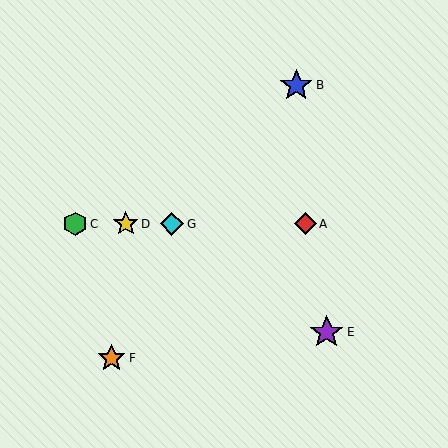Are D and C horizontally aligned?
Yes, both are at y≈224.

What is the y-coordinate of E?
Object E is at y≈332.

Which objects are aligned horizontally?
Objects A, C, D, G are aligned horizontally.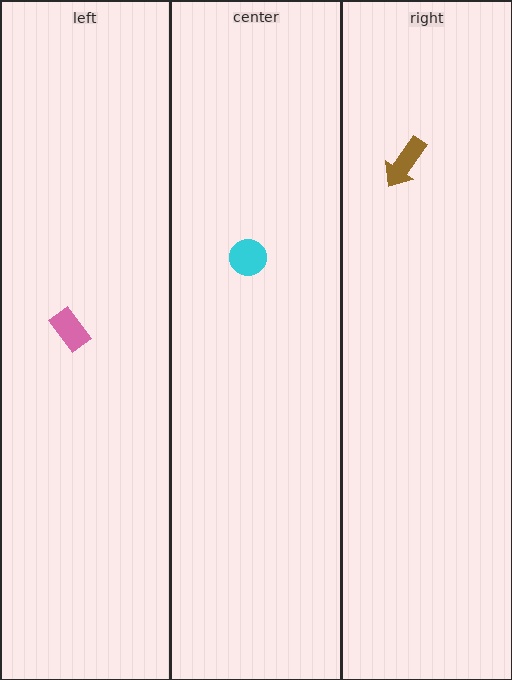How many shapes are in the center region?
1.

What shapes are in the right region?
The brown arrow.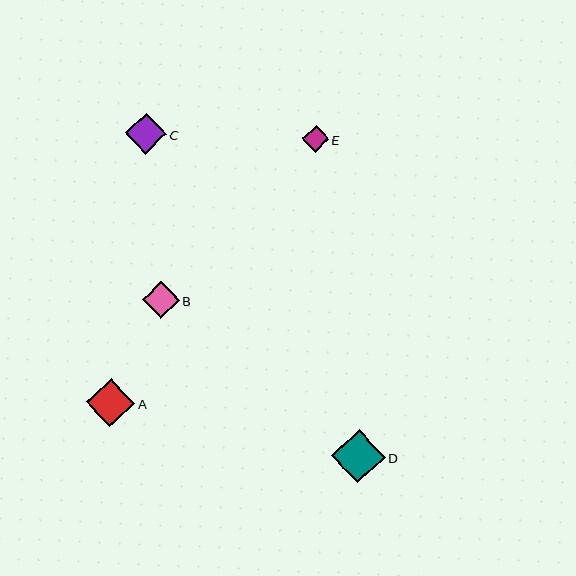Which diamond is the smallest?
Diamond E is the smallest with a size of approximately 27 pixels.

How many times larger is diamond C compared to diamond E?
Diamond C is approximately 1.5 times the size of diamond E.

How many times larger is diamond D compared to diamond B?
Diamond D is approximately 1.4 times the size of diamond B.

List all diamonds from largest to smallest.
From largest to smallest: D, A, C, B, E.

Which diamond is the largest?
Diamond D is the largest with a size of approximately 53 pixels.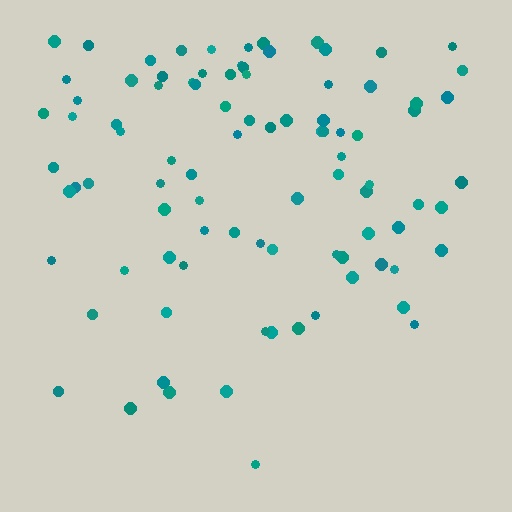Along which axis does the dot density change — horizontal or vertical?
Vertical.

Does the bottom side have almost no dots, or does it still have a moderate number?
Still a moderate number, just noticeably fewer than the top.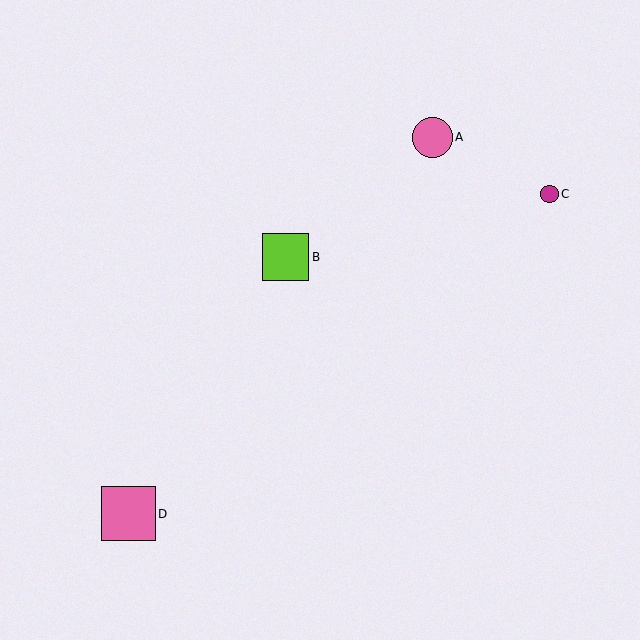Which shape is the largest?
The pink square (labeled D) is the largest.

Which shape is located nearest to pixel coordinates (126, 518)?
The pink square (labeled D) at (129, 514) is nearest to that location.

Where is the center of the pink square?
The center of the pink square is at (129, 514).